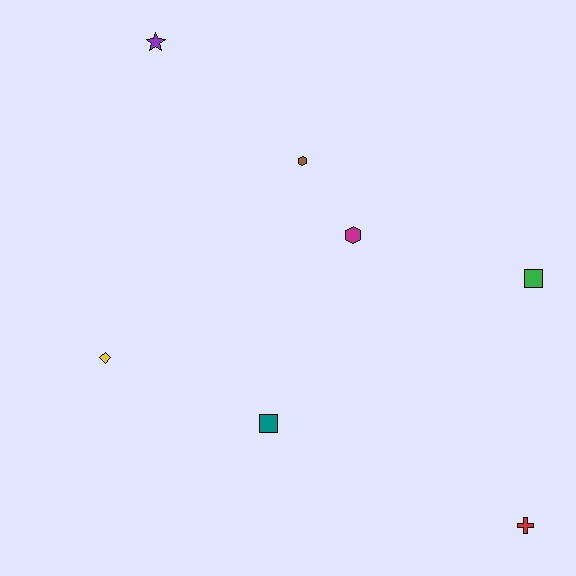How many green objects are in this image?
There is 1 green object.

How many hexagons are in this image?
There are 2 hexagons.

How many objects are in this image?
There are 7 objects.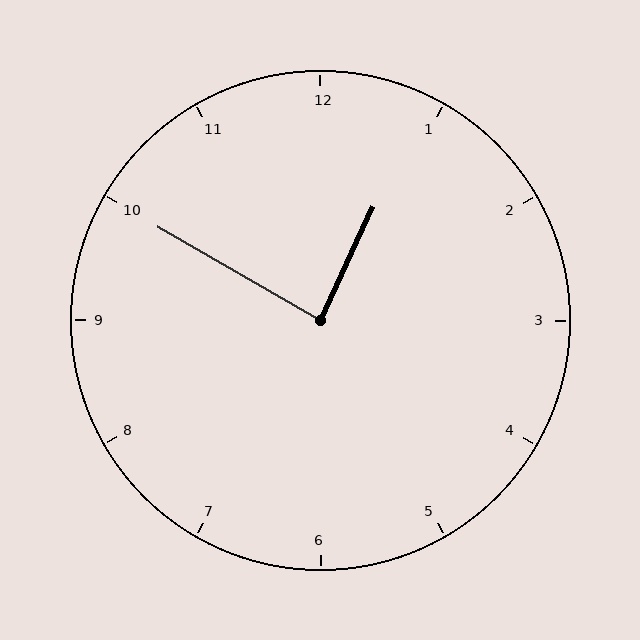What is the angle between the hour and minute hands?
Approximately 85 degrees.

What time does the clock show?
12:50.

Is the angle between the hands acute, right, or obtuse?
It is right.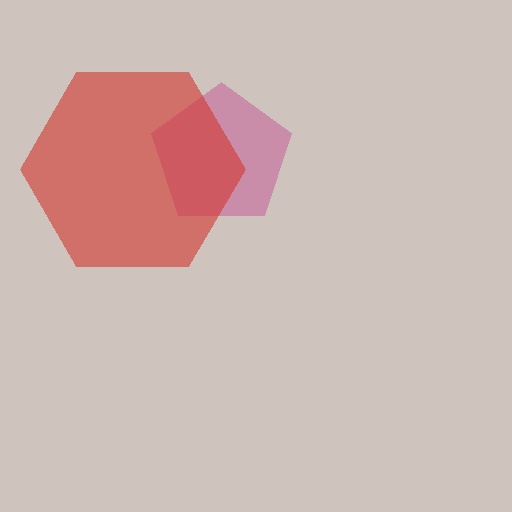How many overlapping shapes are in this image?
There are 2 overlapping shapes in the image.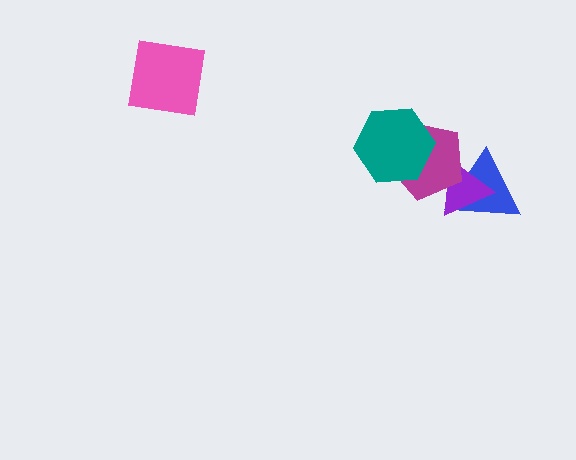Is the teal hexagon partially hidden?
No, no other shape covers it.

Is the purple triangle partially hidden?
Yes, it is partially covered by another shape.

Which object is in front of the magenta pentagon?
The teal hexagon is in front of the magenta pentagon.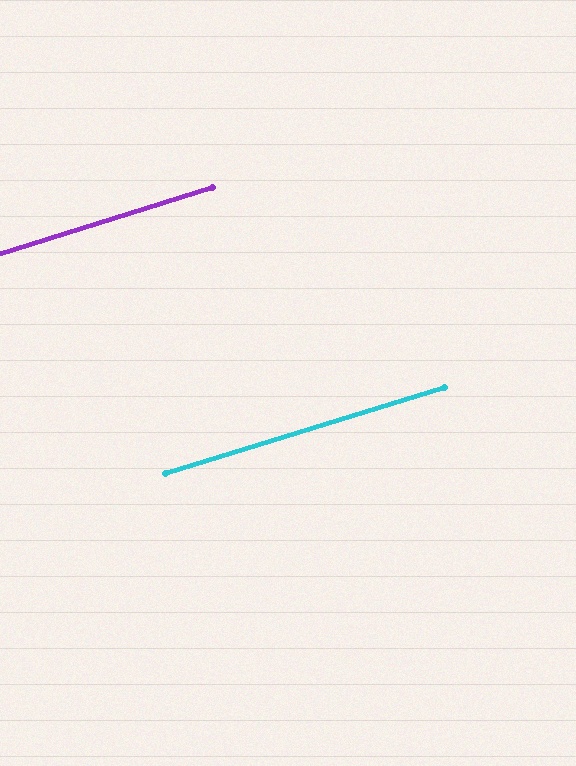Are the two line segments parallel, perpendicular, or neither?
Parallel — their directions differ by only 0.2°.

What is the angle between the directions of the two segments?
Approximately 0 degrees.